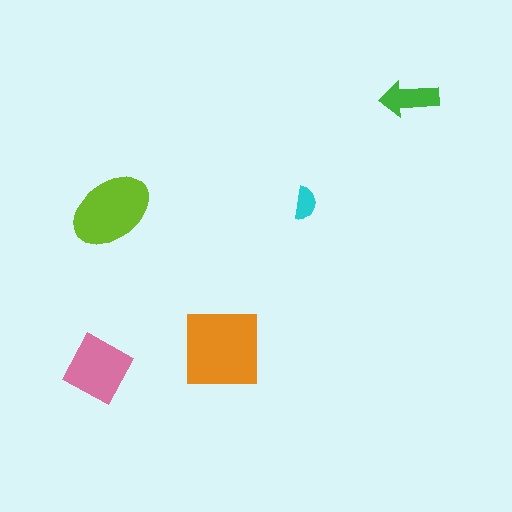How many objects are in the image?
There are 5 objects in the image.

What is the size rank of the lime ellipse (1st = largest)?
2nd.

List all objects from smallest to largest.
The cyan semicircle, the green arrow, the pink diamond, the lime ellipse, the orange square.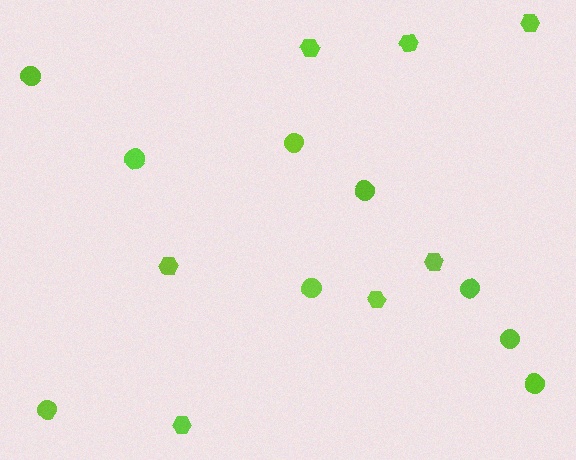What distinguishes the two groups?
There are 2 groups: one group of hexagons (7) and one group of circles (9).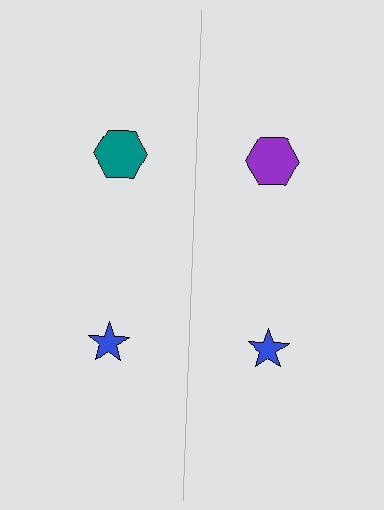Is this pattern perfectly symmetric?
No, the pattern is not perfectly symmetric. The purple hexagon on the right side breaks the symmetry — its mirror counterpart is teal.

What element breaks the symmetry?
The purple hexagon on the right side breaks the symmetry — its mirror counterpart is teal.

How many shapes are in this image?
There are 4 shapes in this image.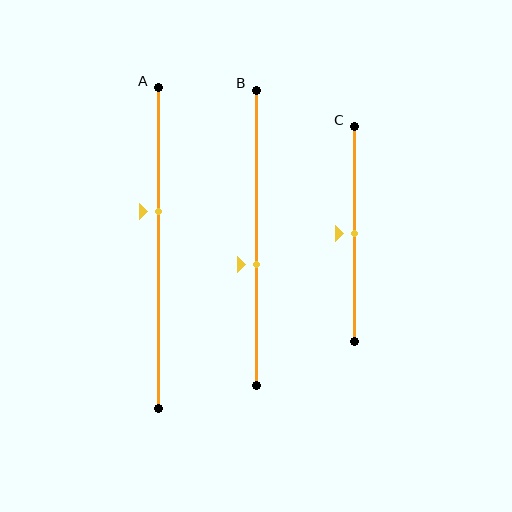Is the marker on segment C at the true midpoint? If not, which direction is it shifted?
Yes, the marker on segment C is at the true midpoint.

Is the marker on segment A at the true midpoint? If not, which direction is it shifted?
No, the marker on segment A is shifted upward by about 11% of the segment length.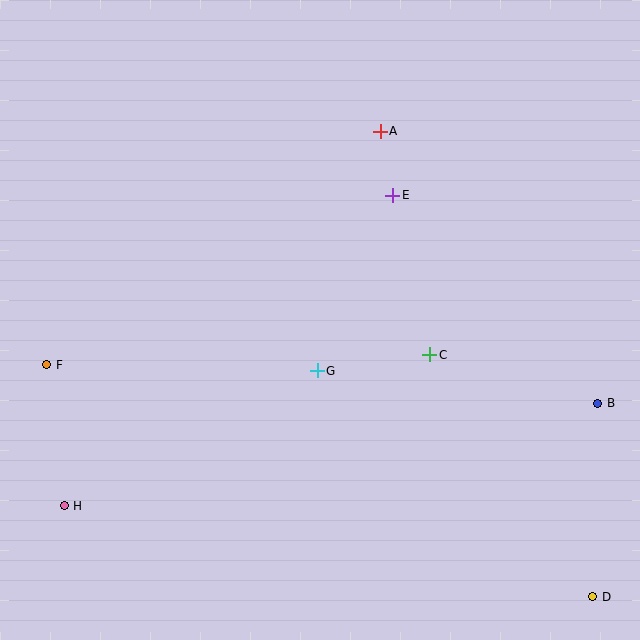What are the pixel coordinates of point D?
Point D is at (593, 597).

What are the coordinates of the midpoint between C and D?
The midpoint between C and D is at (511, 476).